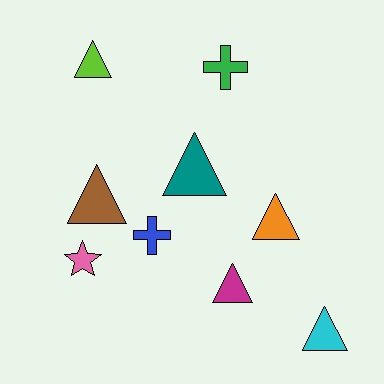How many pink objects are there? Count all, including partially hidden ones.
There is 1 pink object.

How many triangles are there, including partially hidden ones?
There are 6 triangles.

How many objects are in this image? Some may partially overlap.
There are 9 objects.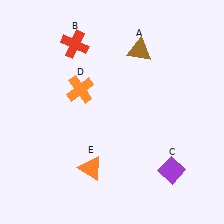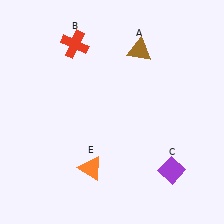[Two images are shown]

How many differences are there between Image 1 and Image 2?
There is 1 difference between the two images.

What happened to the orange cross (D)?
The orange cross (D) was removed in Image 2. It was in the top-left area of Image 1.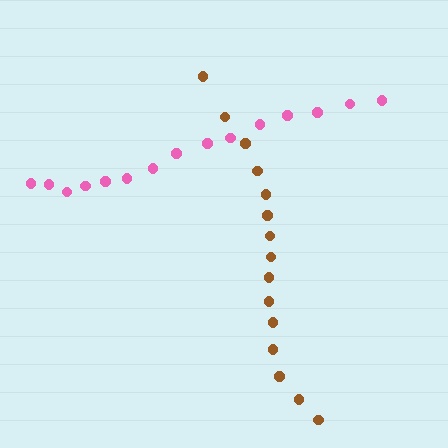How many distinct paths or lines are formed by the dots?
There are 2 distinct paths.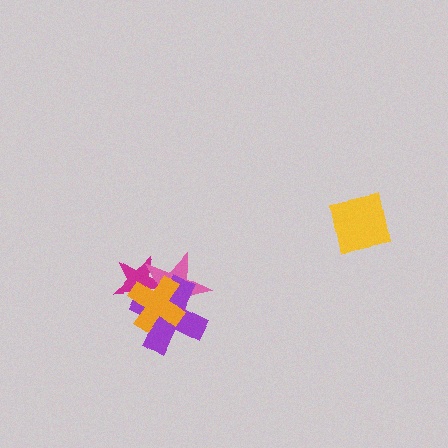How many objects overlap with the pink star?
3 objects overlap with the pink star.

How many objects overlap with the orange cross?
3 objects overlap with the orange cross.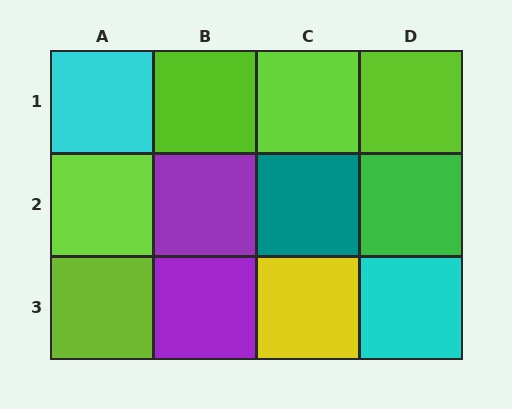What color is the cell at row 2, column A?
Lime.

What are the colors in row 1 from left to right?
Cyan, lime, lime, lime.